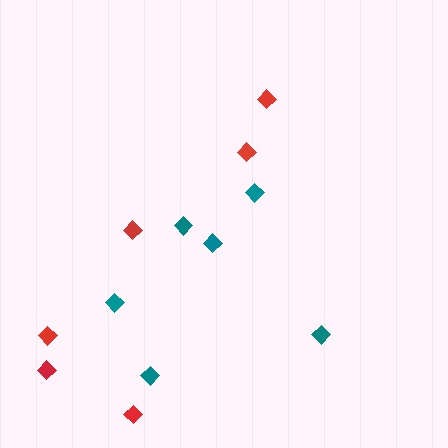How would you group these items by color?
There are 2 groups: one group of red diamonds (6) and one group of teal diamonds (6).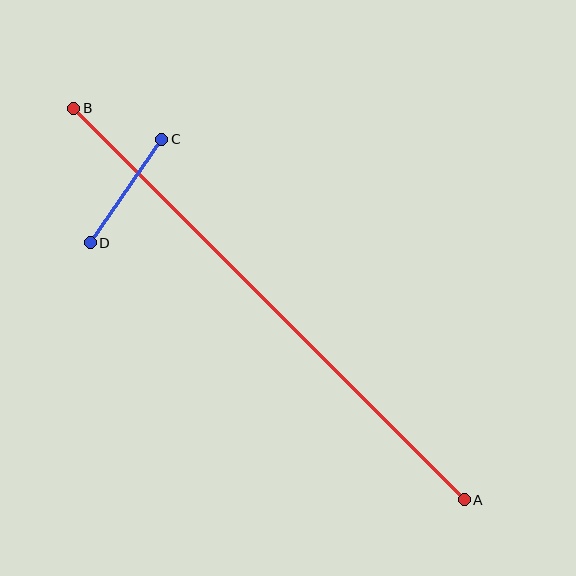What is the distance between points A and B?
The distance is approximately 553 pixels.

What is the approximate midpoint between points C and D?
The midpoint is at approximately (126, 191) pixels.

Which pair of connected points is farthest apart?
Points A and B are farthest apart.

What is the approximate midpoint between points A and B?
The midpoint is at approximately (269, 304) pixels.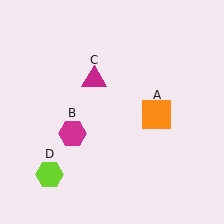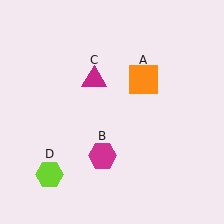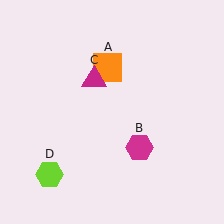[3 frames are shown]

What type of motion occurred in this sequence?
The orange square (object A), magenta hexagon (object B) rotated counterclockwise around the center of the scene.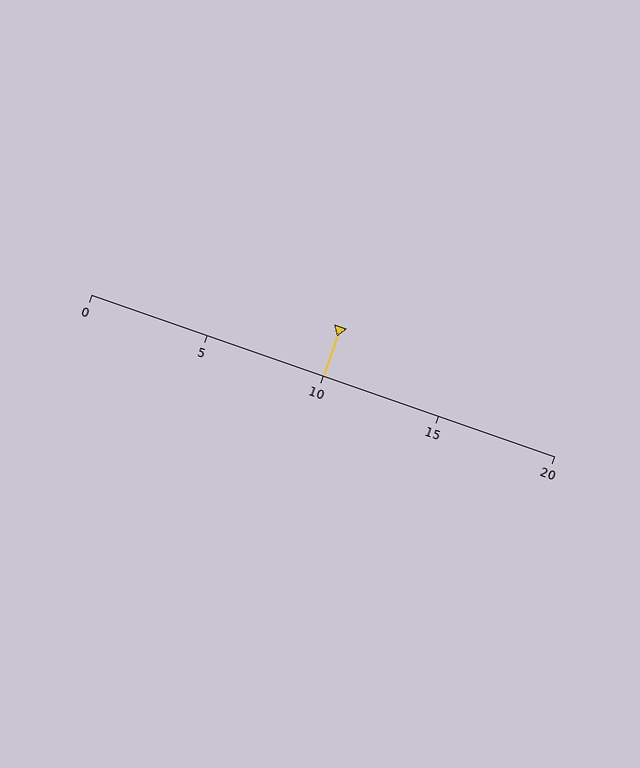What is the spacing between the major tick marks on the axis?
The major ticks are spaced 5 apart.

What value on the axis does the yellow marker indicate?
The marker indicates approximately 10.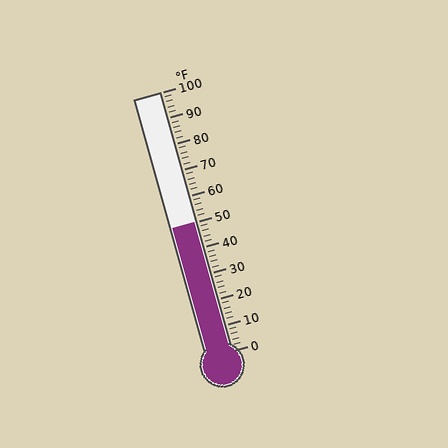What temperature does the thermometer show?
The thermometer shows approximately 50°F.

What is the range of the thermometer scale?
The thermometer scale ranges from 0°F to 100°F.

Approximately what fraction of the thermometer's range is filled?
The thermometer is filled to approximately 50% of its range.